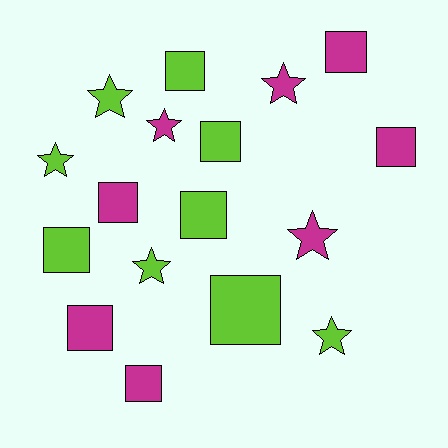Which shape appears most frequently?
Square, with 10 objects.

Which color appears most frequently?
Lime, with 9 objects.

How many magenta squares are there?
There are 5 magenta squares.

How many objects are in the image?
There are 17 objects.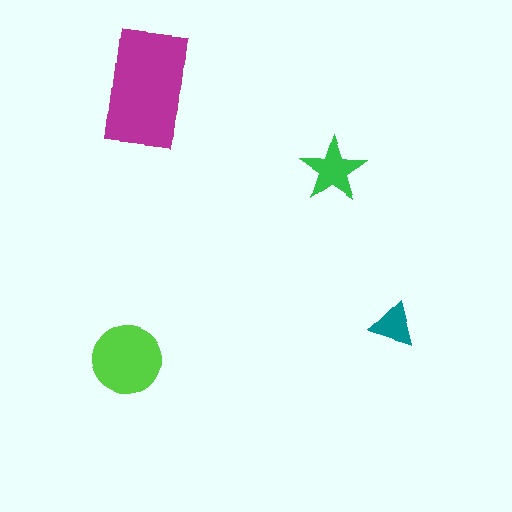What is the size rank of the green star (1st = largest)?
3rd.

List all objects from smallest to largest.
The teal triangle, the green star, the lime circle, the magenta rectangle.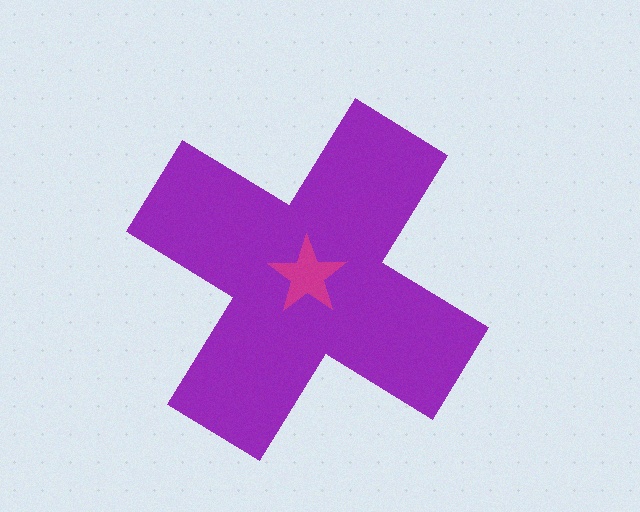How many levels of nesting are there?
2.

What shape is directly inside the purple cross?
The magenta star.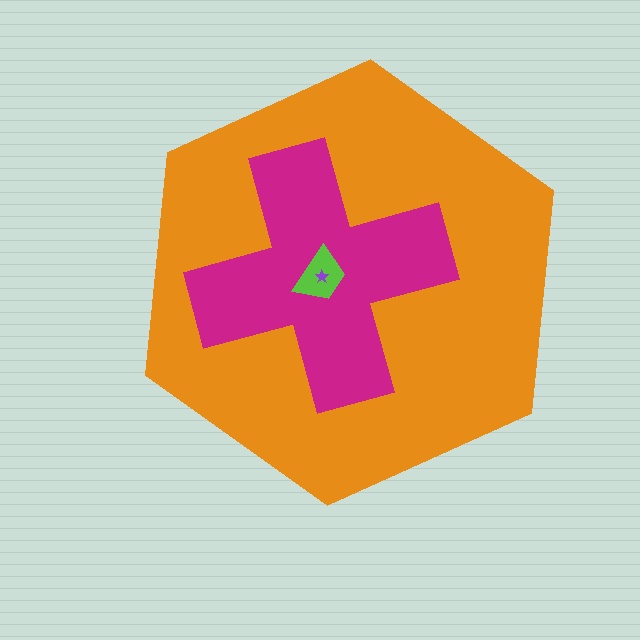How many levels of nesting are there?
4.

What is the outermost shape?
The orange hexagon.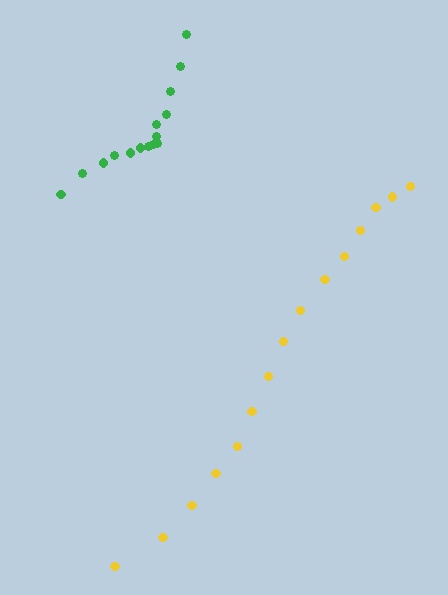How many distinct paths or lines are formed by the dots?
There are 2 distinct paths.